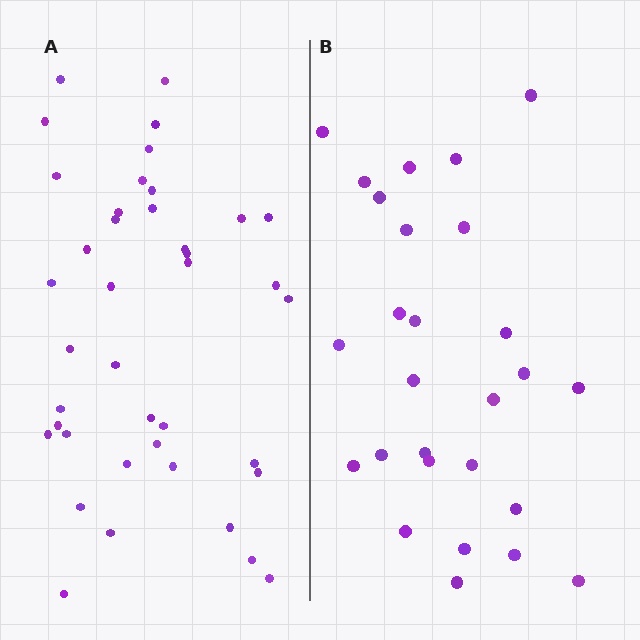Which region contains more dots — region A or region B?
Region A (the left region) has more dots.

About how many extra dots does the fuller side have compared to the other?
Region A has approximately 15 more dots than region B.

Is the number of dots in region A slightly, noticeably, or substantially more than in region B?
Region A has substantially more. The ratio is roughly 1.5 to 1.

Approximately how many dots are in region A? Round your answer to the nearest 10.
About 40 dots.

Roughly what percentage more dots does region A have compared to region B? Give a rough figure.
About 50% more.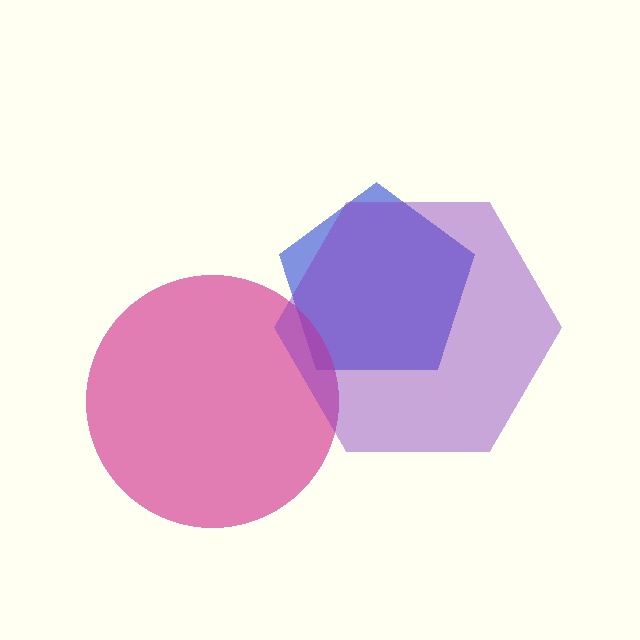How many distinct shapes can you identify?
There are 3 distinct shapes: a blue pentagon, a magenta circle, a purple hexagon.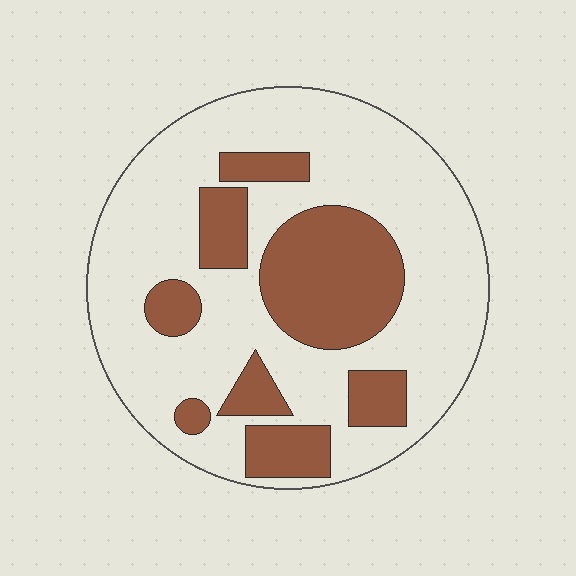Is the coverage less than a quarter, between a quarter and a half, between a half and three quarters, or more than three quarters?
Between a quarter and a half.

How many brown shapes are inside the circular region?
8.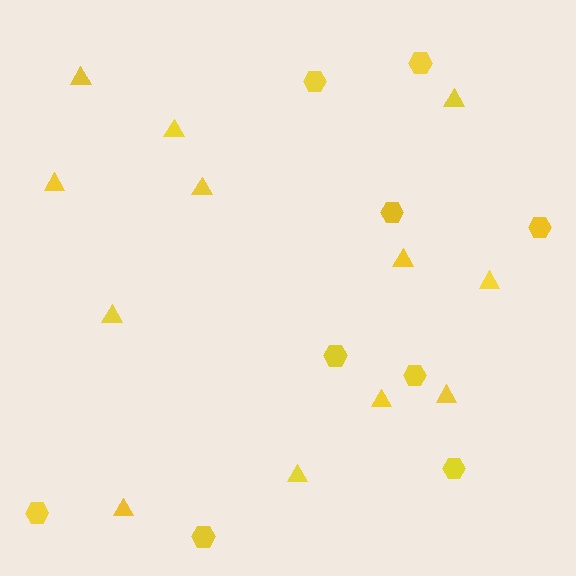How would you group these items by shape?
There are 2 groups: one group of triangles (12) and one group of hexagons (9).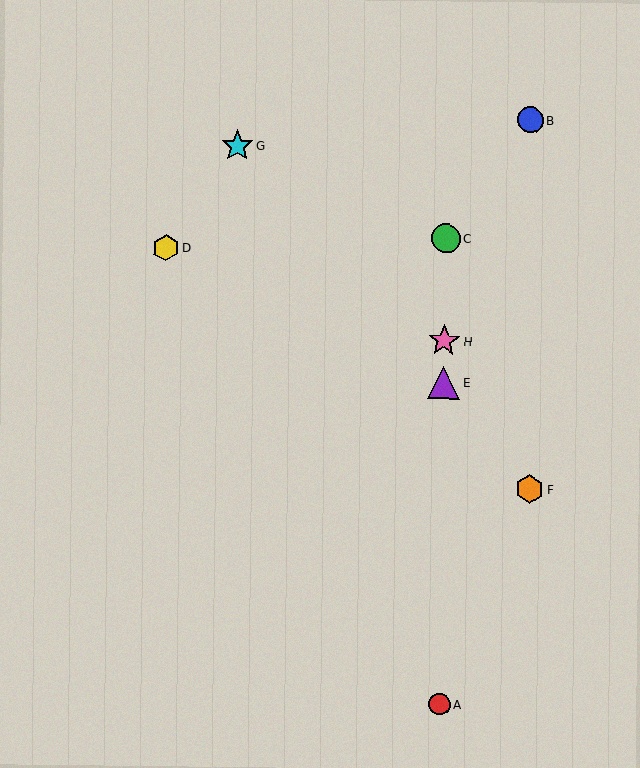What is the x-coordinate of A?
Object A is at x≈440.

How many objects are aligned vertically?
4 objects (A, C, E, H) are aligned vertically.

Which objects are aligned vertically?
Objects A, C, E, H are aligned vertically.